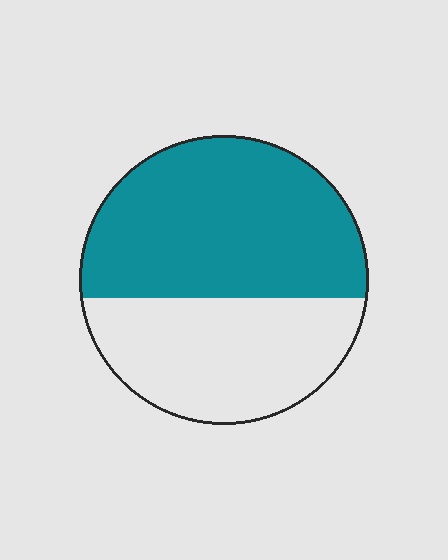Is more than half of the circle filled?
Yes.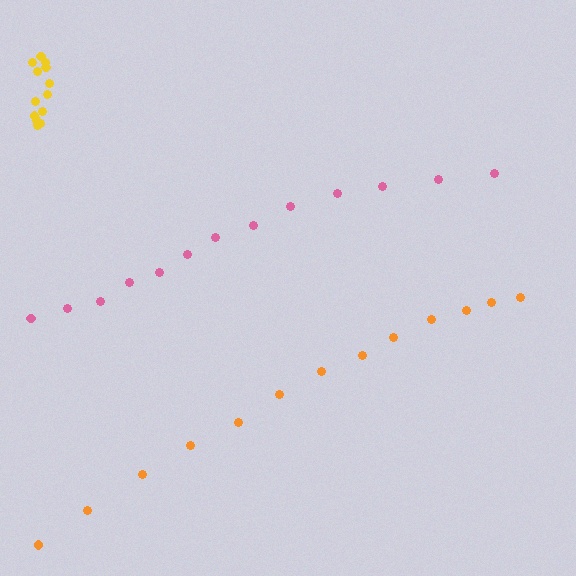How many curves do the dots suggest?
There are 3 distinct paths.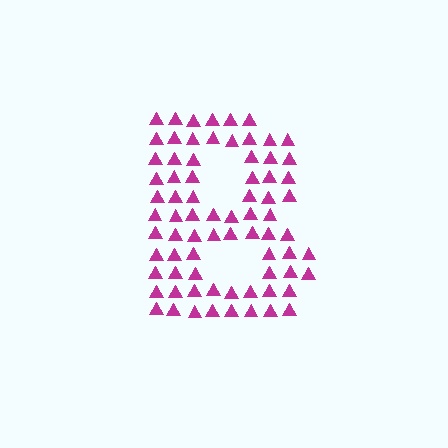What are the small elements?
The small elements are triangles.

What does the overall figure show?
The overall figure shows the letter B.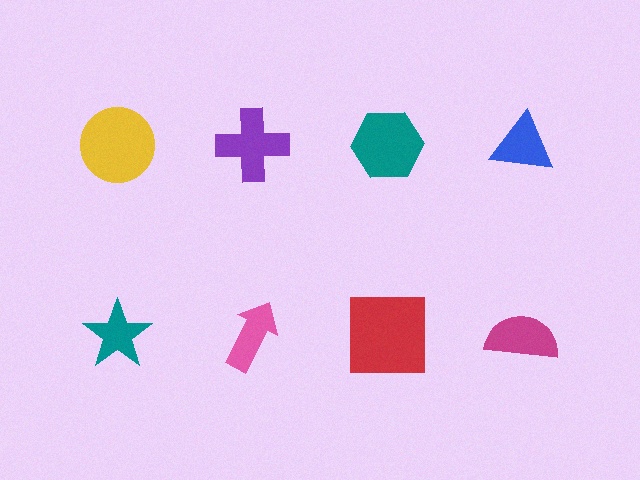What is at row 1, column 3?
A teal hexagon.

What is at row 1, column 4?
A blue triangle.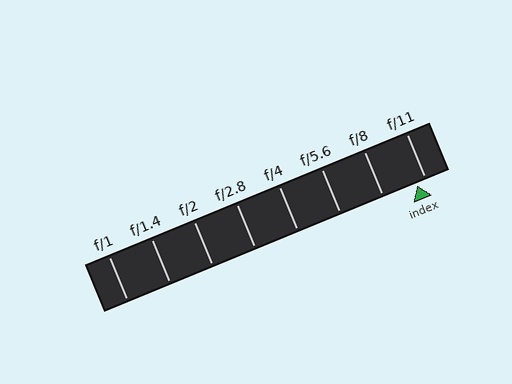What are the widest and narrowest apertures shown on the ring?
The widest aperture shown is f/1 and the narrowest is f/11.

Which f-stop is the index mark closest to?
The index mark is closest to f/11.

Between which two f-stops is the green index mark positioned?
The index mark is between f/8 and f/11.